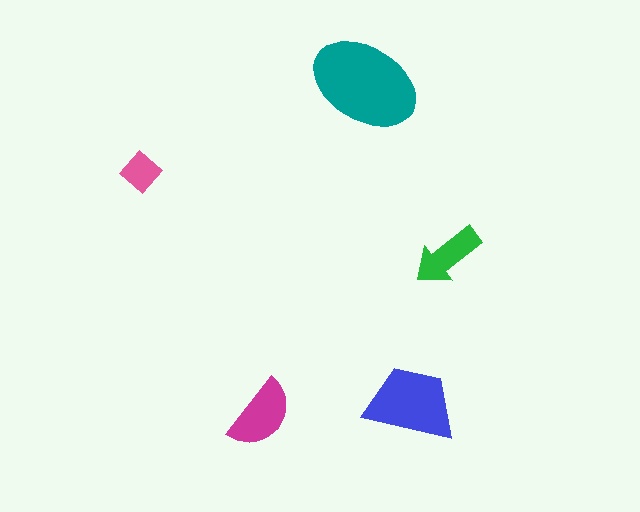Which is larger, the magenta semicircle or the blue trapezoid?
The blue trapezoid.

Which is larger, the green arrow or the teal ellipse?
The teal ellipse.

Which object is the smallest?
The pink diamond.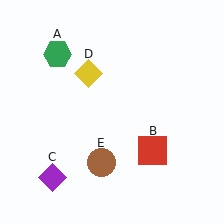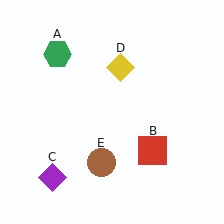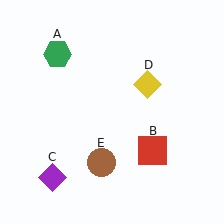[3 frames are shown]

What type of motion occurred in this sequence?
The yellow diamond (object D) rotated clockwise around the center of the scene.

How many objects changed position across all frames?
1 object changed position: yellow diamond (object D).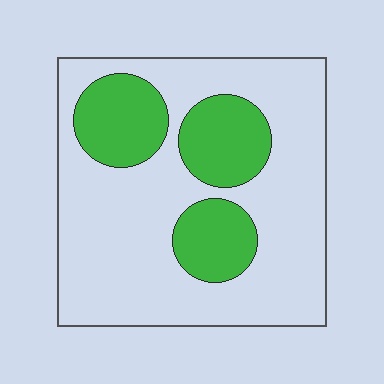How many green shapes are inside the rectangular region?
3.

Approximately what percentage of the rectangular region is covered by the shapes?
Approximately 25%.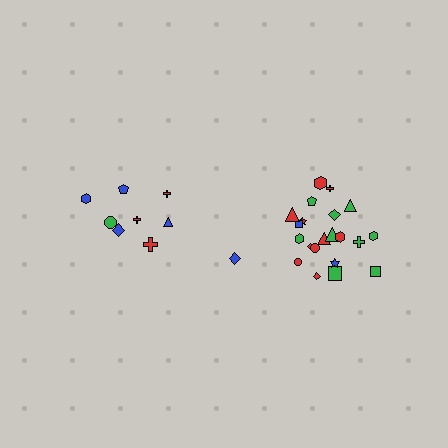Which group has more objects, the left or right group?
The right group.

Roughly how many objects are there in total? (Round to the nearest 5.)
Roughly 30 objects in total.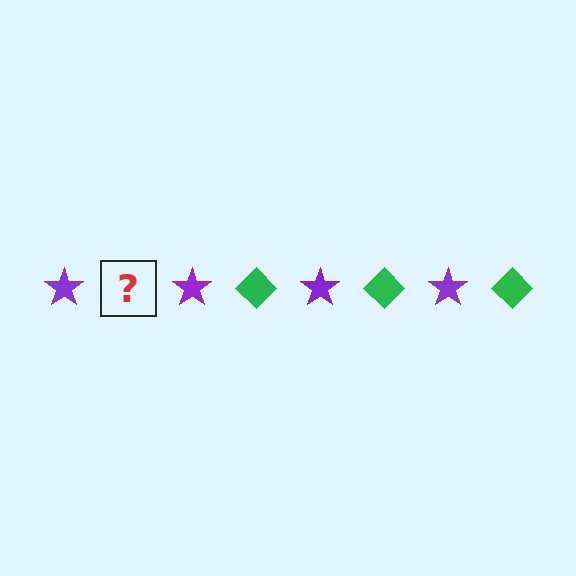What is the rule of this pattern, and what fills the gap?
The rule is that the pattern alternates between purple star and green diamond. The gap should be filled with a green diamond.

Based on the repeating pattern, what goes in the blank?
The blank should be a green diamond.